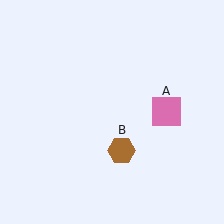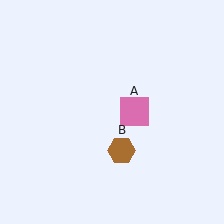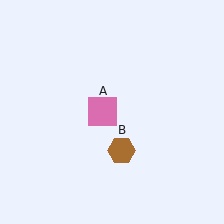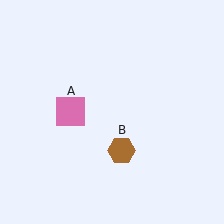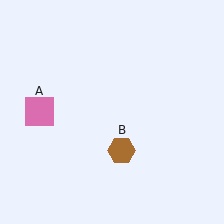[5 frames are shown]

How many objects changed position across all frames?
1 object changed position: pink square (object A).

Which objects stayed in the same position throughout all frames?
Brown hexagon (object B) remained stationary.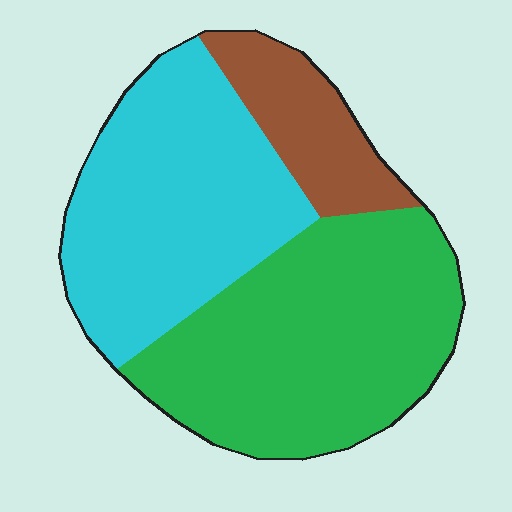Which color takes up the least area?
Brown, at roughly 15%.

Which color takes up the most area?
Green, at roughly 45%.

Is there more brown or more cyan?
Cyan.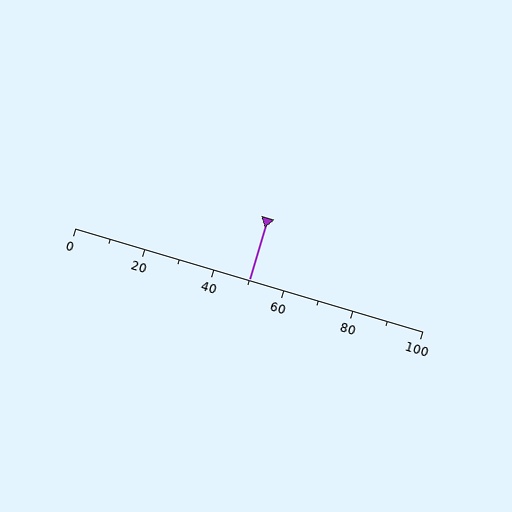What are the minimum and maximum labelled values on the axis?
The axis runs from 0 to 100.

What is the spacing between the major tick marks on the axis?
The major ticks are spaced 20 apart.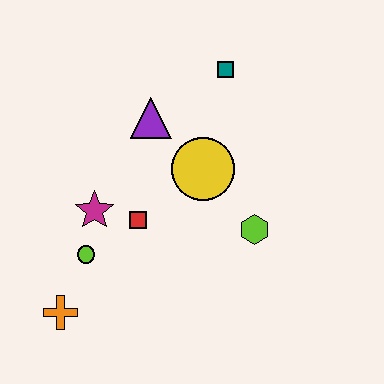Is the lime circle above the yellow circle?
No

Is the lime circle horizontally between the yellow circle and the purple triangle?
No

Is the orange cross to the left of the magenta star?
Yes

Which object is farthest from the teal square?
The orange cross is farthest from the teal square.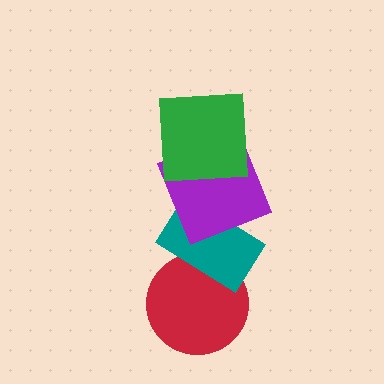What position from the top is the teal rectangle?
The teal rectangle is 3rd from the top.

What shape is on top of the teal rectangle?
The purple square is on top of the teal rectangle.